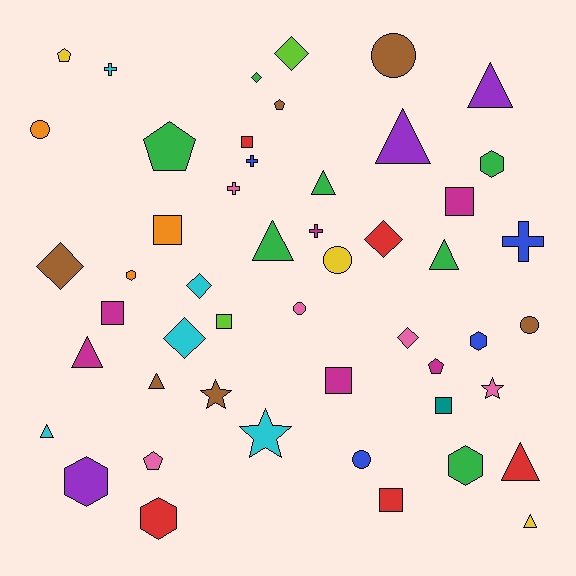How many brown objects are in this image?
There are 6 brown objects.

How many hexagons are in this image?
There are 6 hexagons.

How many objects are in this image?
There are 50 objects.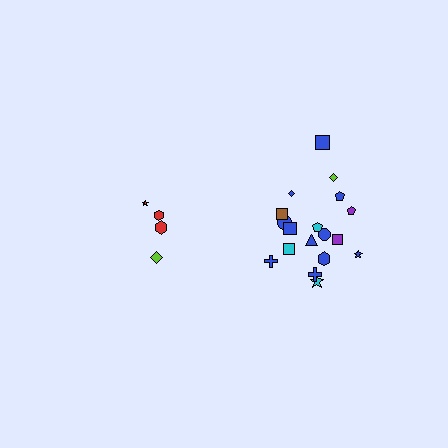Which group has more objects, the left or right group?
The right group.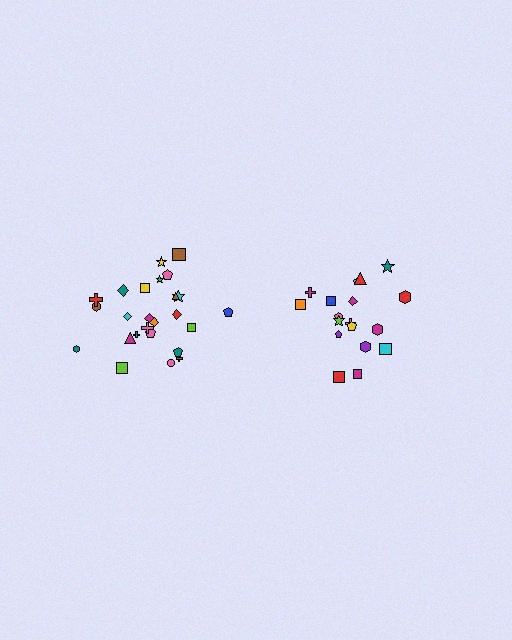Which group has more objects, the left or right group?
The left group.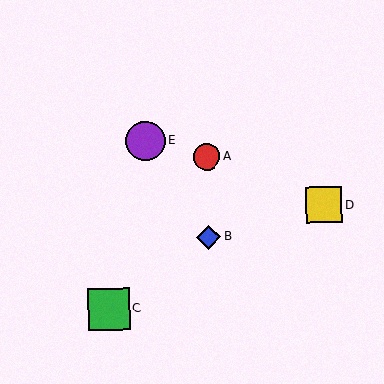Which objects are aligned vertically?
Objects A, B are aligned vertically.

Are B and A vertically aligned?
Yes, both are at x≈209.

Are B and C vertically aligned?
No, B is at x≈209 and C is at x≈109.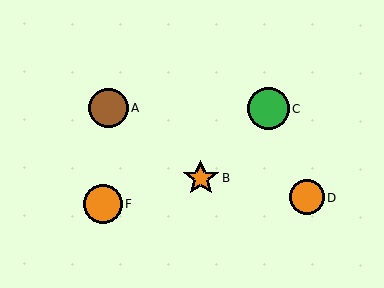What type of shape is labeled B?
Shape B is an orange star.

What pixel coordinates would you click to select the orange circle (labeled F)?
Click at (103, 204) to select the orange circle F.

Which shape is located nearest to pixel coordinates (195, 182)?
The orange star (labeled B) at (201, 178) is nearest to that location.